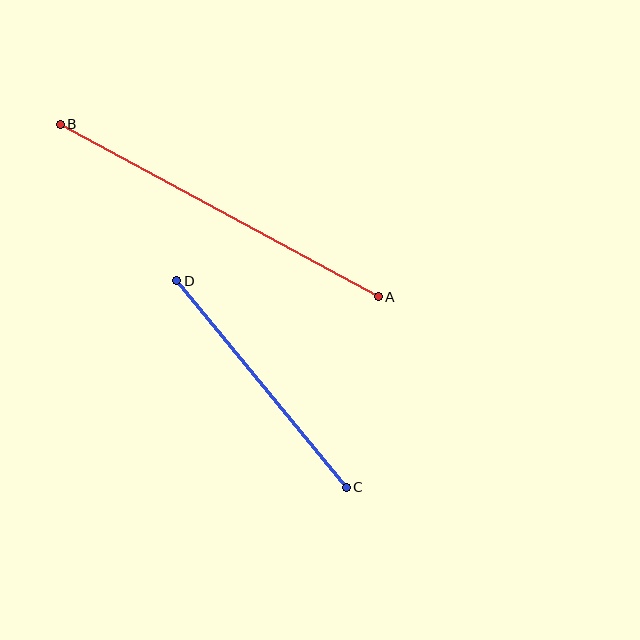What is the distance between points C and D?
The distance is approximately 267 pixels.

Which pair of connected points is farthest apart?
Points A and B are farthest apart.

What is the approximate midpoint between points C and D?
The midpoint is at approximately (261, 384) pixels.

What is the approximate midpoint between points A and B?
The midpoint is at approximately (219, 210) pixels.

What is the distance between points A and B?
The distance is approximately 362 pixels.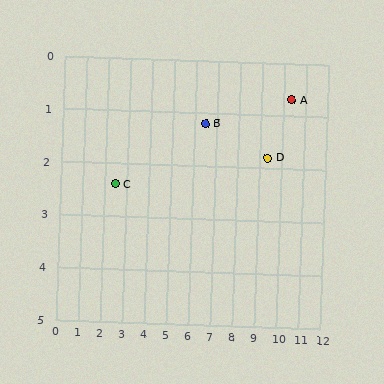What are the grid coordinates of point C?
Point C is at approximately (2.5, 2.4).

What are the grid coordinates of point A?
Point A is at approximately (10.4, 0.7).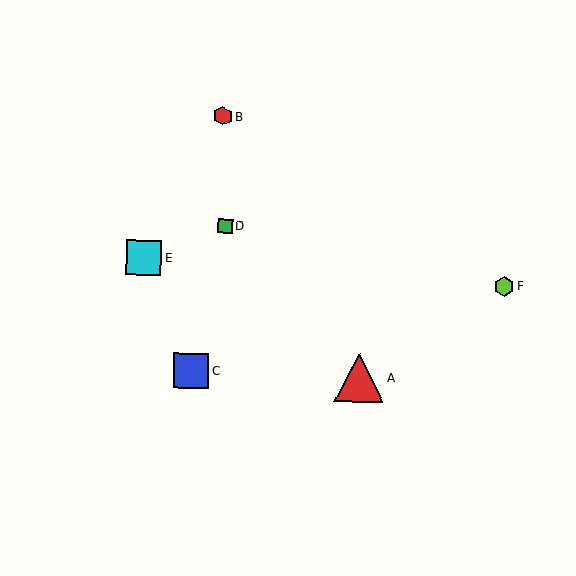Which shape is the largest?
The red triangle (labeled A) is the largest.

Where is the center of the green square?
The center of the green square is at (225, 226).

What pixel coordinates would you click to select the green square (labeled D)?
Click at (225, 226) to select the green square D.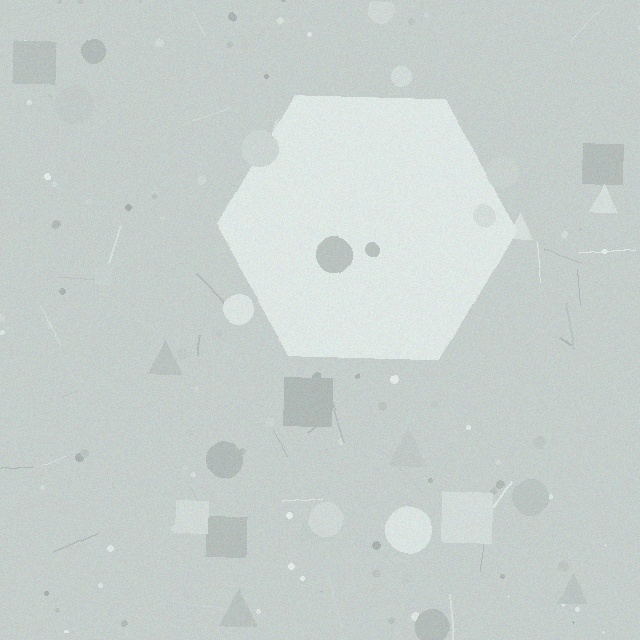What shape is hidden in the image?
A hexagon is hidden in the image.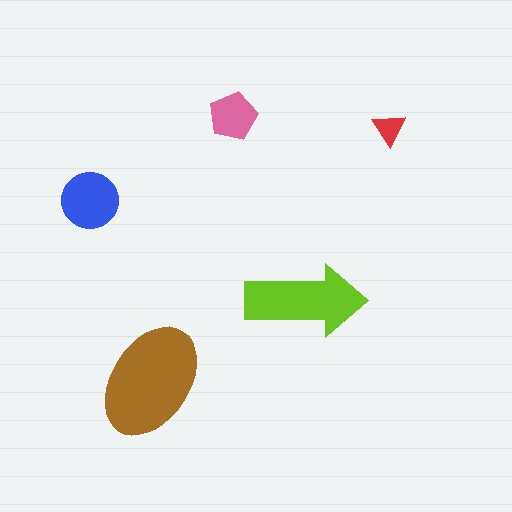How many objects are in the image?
There are 5 objects in the image.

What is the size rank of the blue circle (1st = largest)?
3rd.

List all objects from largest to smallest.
The brown ellipse, the lime arrow, the blue circle, the pink pentagon, the red triangle.